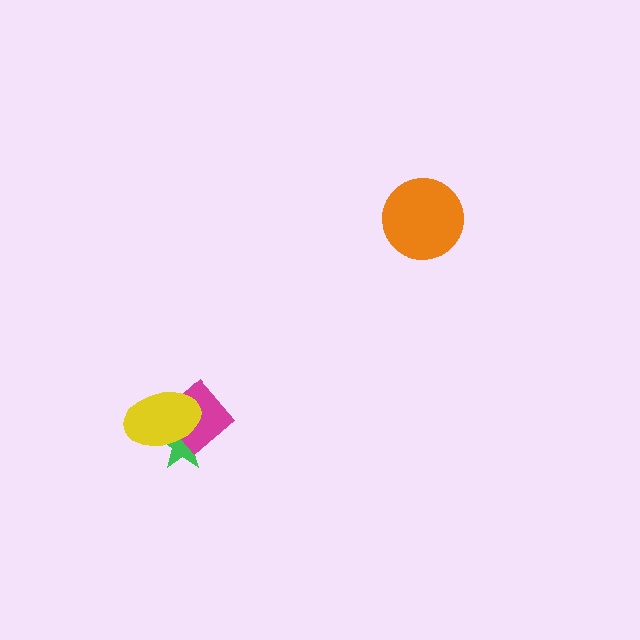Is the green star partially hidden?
Yes, it is partially covered by another shape.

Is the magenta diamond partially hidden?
Yes, it is partially covered by another shape.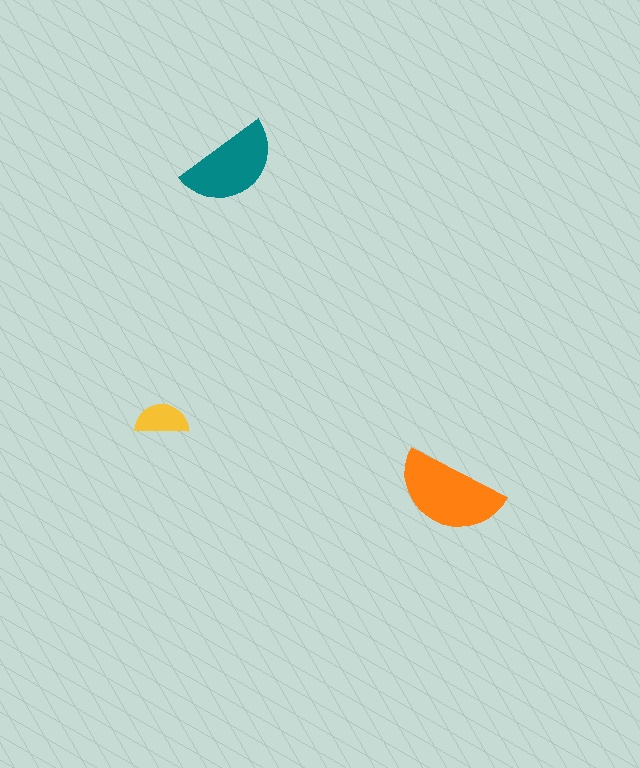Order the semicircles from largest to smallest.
the orange one, the teal one, the yellow one.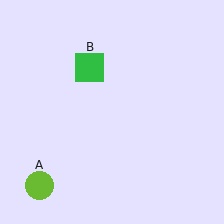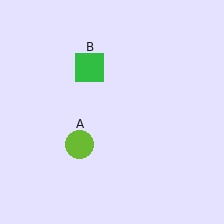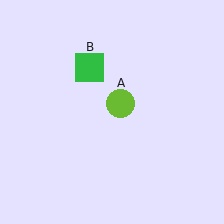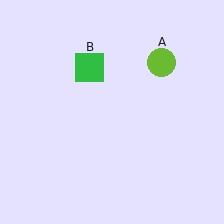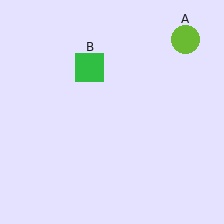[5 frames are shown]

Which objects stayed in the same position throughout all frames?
Green square (object B) remained stationary.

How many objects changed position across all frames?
1 object changed position: lime circle (object A).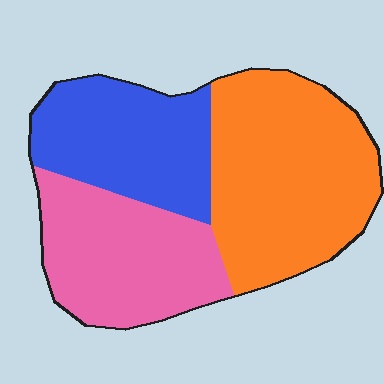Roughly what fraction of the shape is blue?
Blue covers roughly 30% of the shape.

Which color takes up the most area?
Orange, at roughly 40%.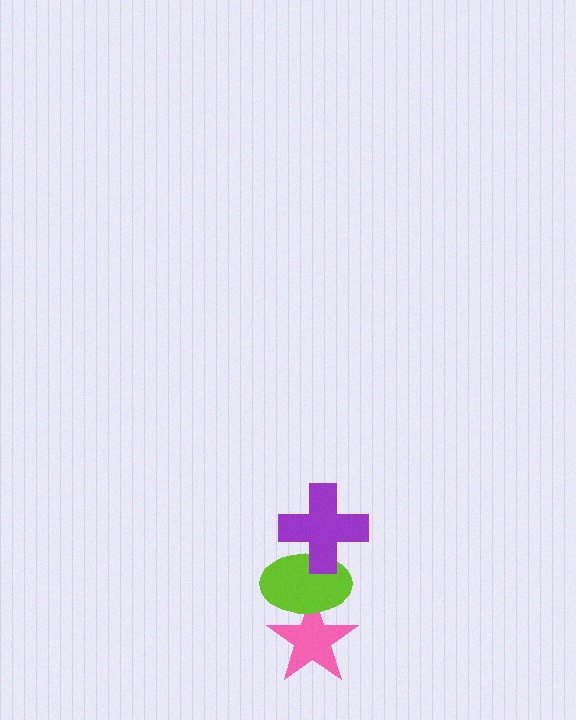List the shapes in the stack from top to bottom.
From top to bottom: the purple cross, the lime ellipse, the pink star.